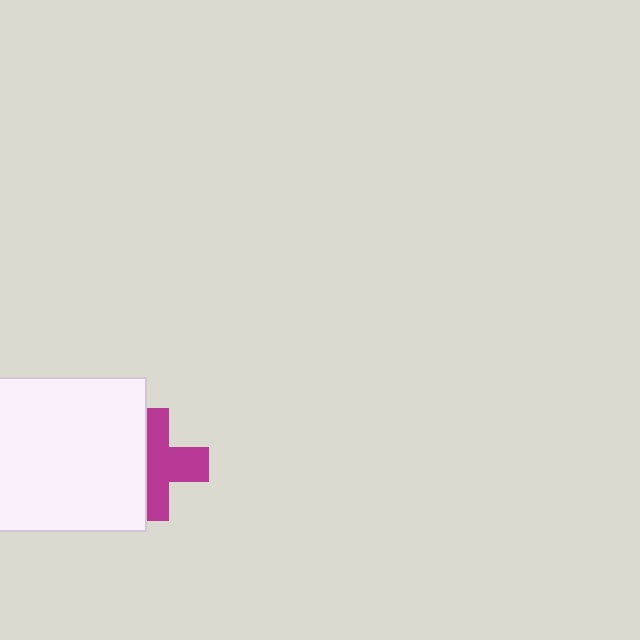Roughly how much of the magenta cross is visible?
About half of it is visible (roughly 59%).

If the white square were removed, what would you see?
You would see the complete magenta cross.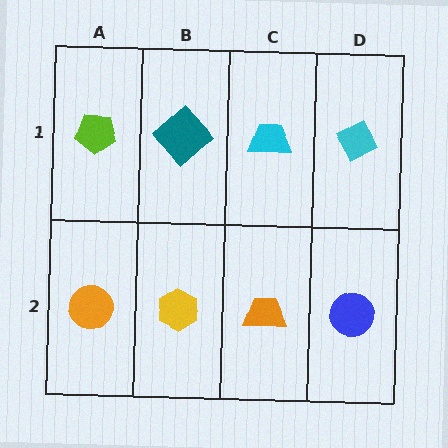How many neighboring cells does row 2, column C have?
3.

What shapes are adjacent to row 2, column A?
A lime pentagon (row 1, column A), a yellow hexagon (row 2, column B).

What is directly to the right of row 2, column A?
A yellow hexagon.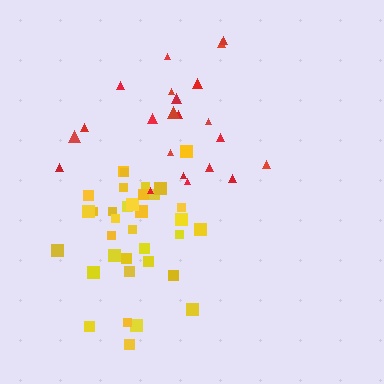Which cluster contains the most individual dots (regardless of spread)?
Yellow (35).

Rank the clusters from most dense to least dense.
yellow, red.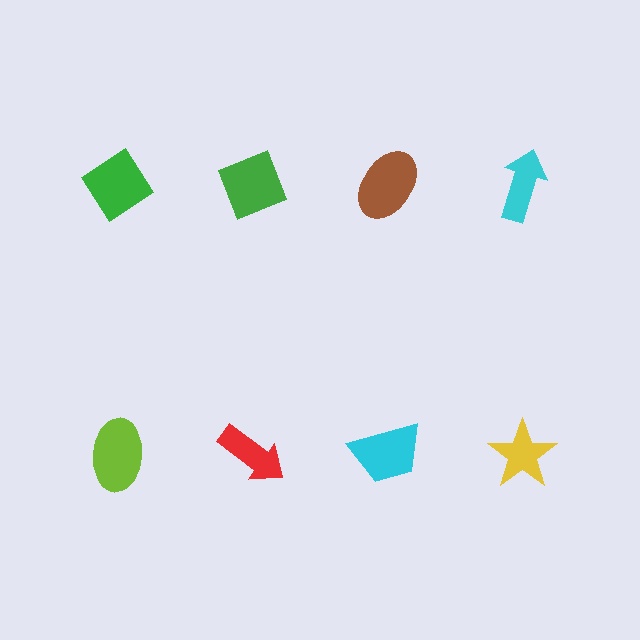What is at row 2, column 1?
A lime ellipse.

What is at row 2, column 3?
A cyan trapezoid.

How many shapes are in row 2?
4 shapes.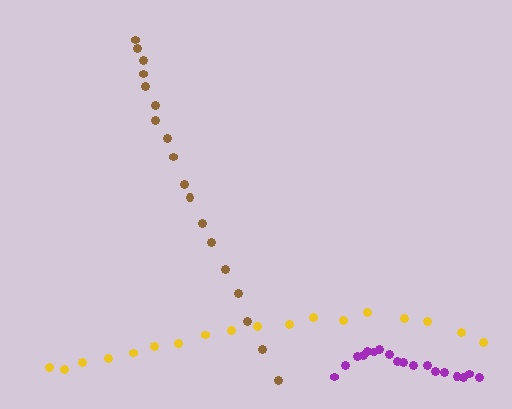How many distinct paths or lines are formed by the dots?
There are 3 distinct paths.